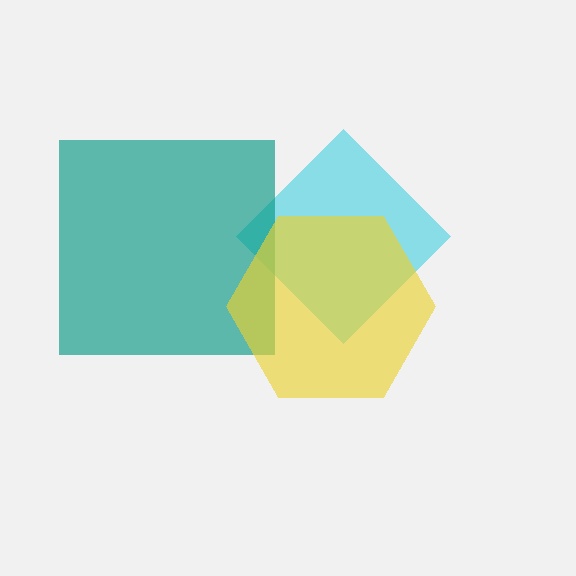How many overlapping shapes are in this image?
There are 3 overlapping shapes in the image.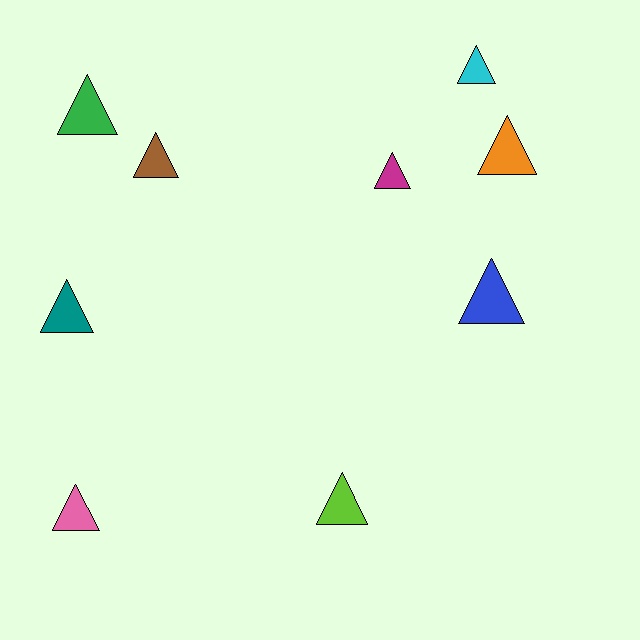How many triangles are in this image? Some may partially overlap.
There are 9 triangles.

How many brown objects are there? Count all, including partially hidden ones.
There is 1 brown object.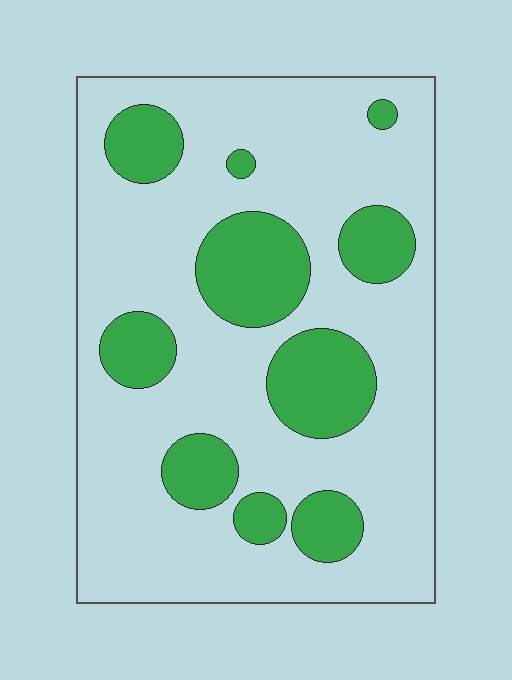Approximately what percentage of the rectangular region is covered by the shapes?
Approximately 25%.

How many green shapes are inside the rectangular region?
10.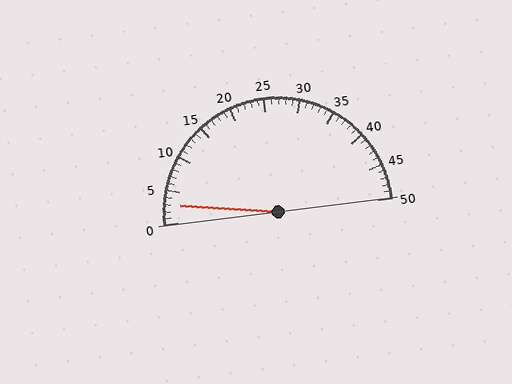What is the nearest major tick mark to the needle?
The nearest major tick mark is 5.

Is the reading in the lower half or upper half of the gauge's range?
The reading is in the lower half of the range (0 to 50).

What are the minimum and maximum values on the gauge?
The gauge ranges from 0 to 50.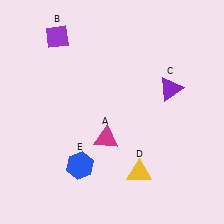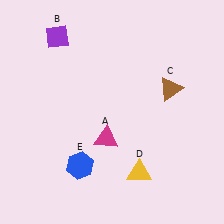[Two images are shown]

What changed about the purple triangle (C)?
In Image 1, C is purple. In Image 2, it changed to brown.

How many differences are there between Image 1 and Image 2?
There is 1 difference between the two images.